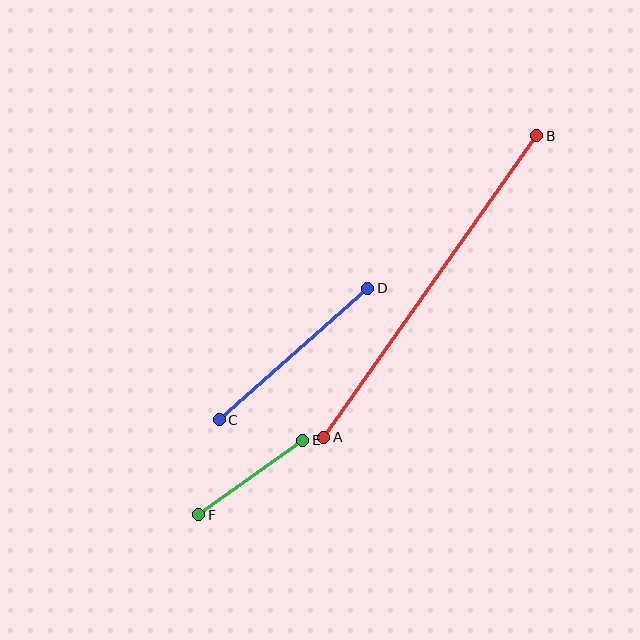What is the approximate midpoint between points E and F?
The midpoint is at approximately (251, 477) pixels.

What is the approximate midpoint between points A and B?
The midpoint is at approximately (430, 286) pixels.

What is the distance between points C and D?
The distance is approximately 199 pixels.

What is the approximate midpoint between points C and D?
The midpoint is at approximately (293, 354) pixels.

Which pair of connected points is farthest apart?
Points A and B are farthest apart.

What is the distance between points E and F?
The distance is approximately 128 pixels.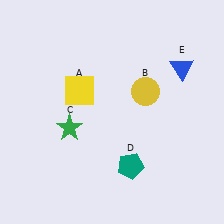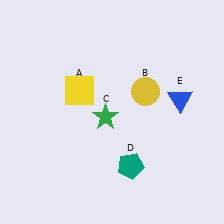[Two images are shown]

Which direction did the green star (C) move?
The green star (C) moved right.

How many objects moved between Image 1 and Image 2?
2 objects moved between the two images.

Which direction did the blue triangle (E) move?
The blue triangle (E) moved down.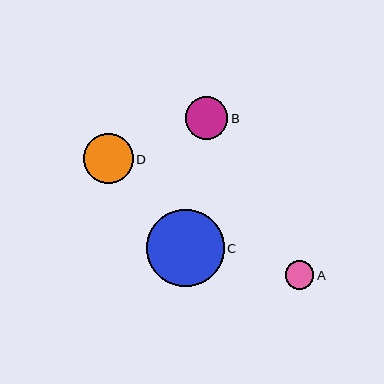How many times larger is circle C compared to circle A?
Circle C is approximately 2.7 times the size of circle A.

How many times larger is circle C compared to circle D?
Circle C is approximately 1.6 times the size of circle D.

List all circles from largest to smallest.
From largest to smallest: C, D, B, A.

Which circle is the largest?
Circle C is the largest with a size of approximately 78 pixels.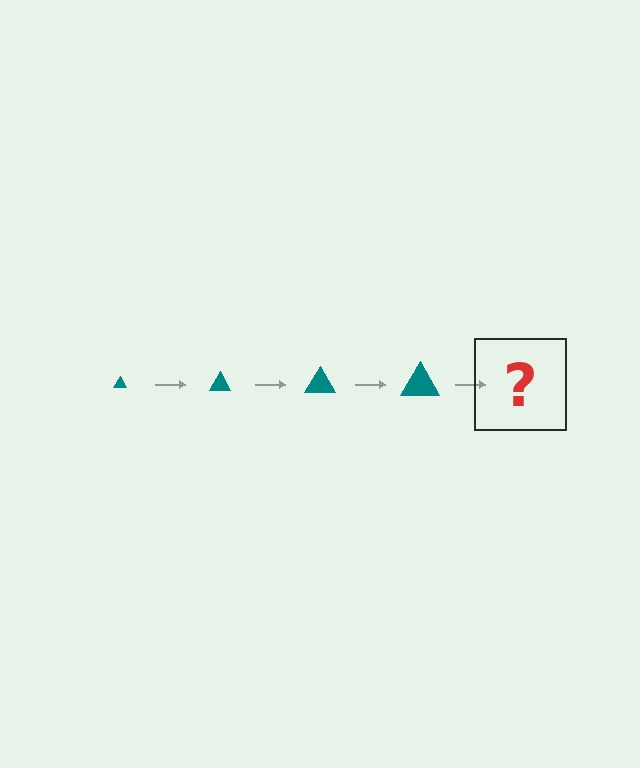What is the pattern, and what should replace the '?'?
The pattern is that the triangle gets progressively larger each step. The '?' should be a teal triangle, larger than the previous one.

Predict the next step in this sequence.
The next step is a teal triangle, larger than the previous one.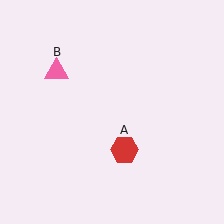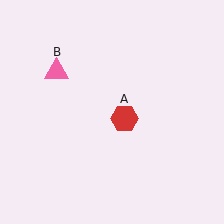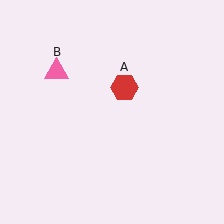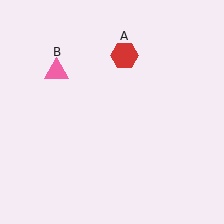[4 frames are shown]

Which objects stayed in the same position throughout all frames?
Pink triangle (object B) remained stationary.